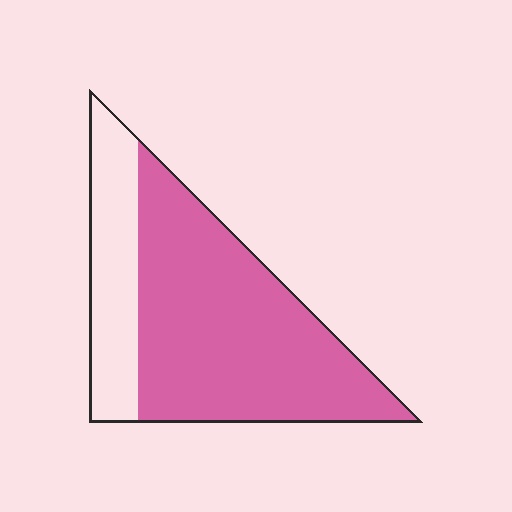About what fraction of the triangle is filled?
About three quarters (3/4).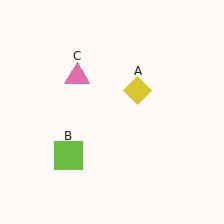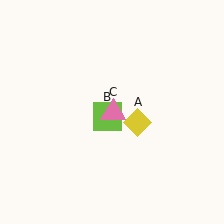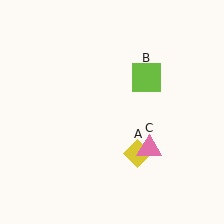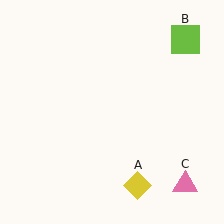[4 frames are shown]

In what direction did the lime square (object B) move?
The lime square (object B) moved up and to the right.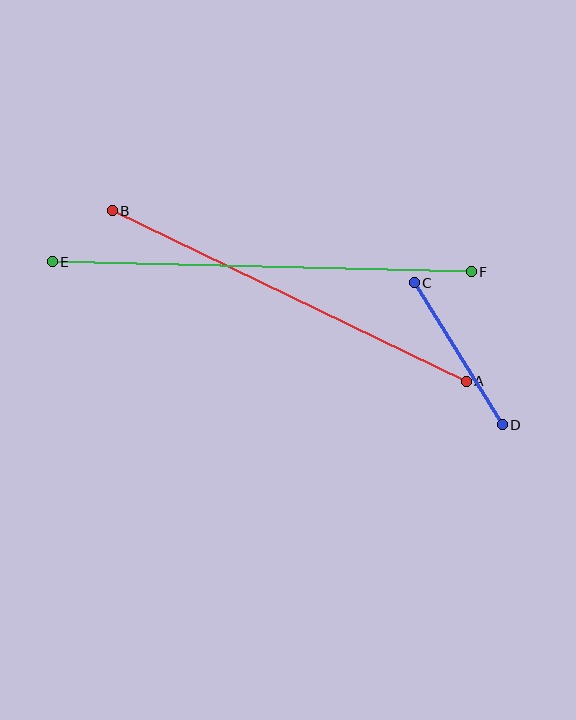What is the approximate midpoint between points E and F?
The midpoint is at approximately (262, 267) pixels.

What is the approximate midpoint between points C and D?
The midpoint is at approximately (458, 354) pixels.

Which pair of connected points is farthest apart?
Points E and F are farthest apart.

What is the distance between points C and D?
The distance is approximately 167 pixels.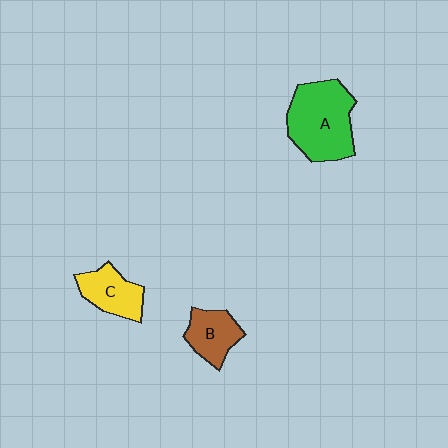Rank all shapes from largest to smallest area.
From largest to smallest: A (green), C (yellow), B (brown).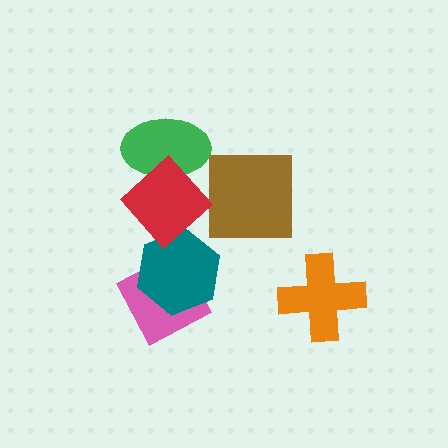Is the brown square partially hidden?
No, no other shape covers it.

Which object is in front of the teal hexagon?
The red diamond is in front of the teal hexagon.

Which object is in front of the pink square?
The teal hexagon is in front of the pink square.